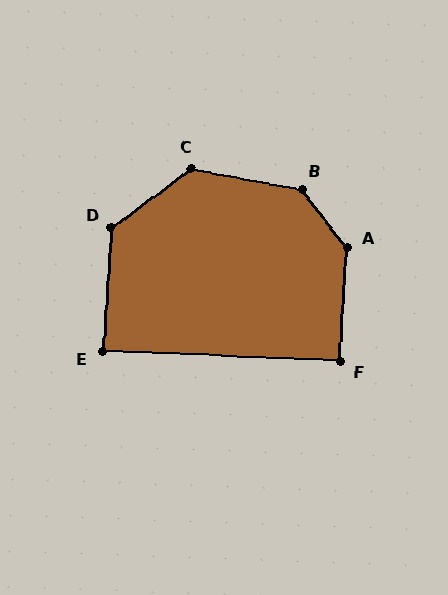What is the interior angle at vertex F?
Approximately 91 degrees (approximately right).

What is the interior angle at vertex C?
Approximately 133 degrees (obtuse).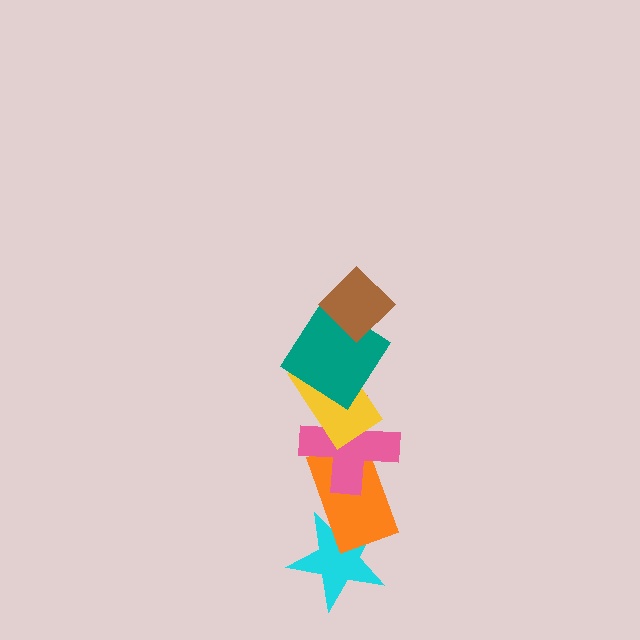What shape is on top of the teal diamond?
The brown diamond is on top of the teal diamond.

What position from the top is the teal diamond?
The teal diamond is 2nd from the top.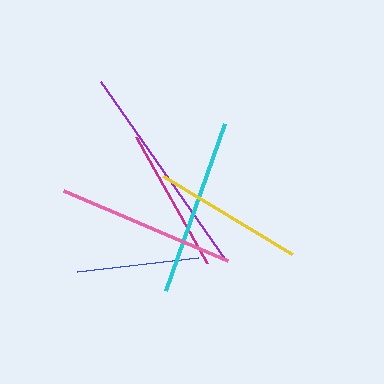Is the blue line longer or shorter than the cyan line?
The cyan line is longer than the blue line.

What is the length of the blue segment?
The blue segment is approximately 122 pixels long.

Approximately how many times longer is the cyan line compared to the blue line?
The cyan line is approximately 1.4 times the length of the blue line.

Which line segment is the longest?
The purple line is the longest at approximately 215 pixels.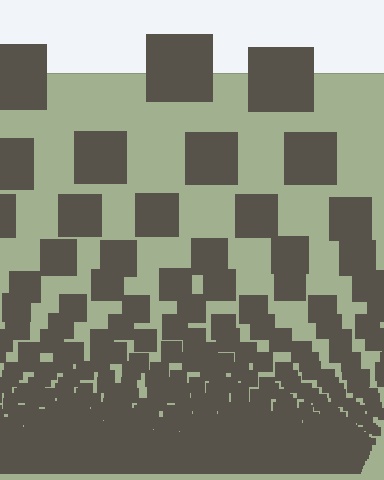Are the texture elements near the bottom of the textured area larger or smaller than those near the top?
Smaller. The gradient is inverted — elements near the bottom are smaller and denser.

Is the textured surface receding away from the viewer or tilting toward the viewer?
The surface appears to tilt toward the viewer. Texture elements get larger and sparser toward the top.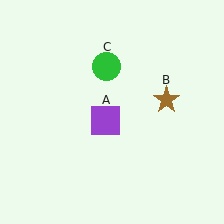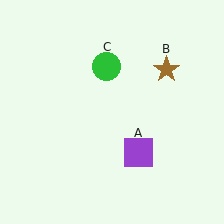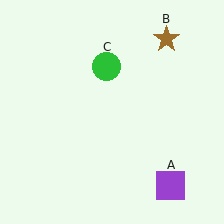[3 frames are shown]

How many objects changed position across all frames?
2 objects changed position: purple square (object A), brown star (object B).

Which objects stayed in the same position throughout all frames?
Green circle (object C) remained stationary.